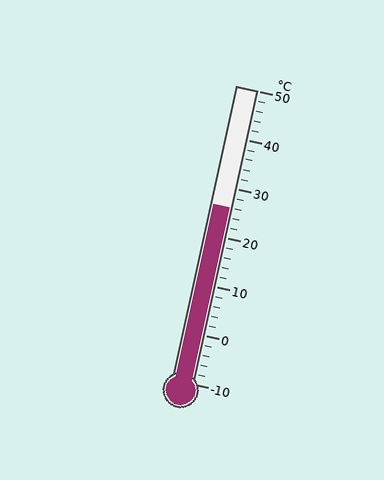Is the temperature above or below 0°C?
The temperature is above 0°C.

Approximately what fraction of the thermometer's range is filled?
The thermometer is filled to approximately 60% of its range.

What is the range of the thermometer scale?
The thermometer scale ranges from -10°C to 50°C.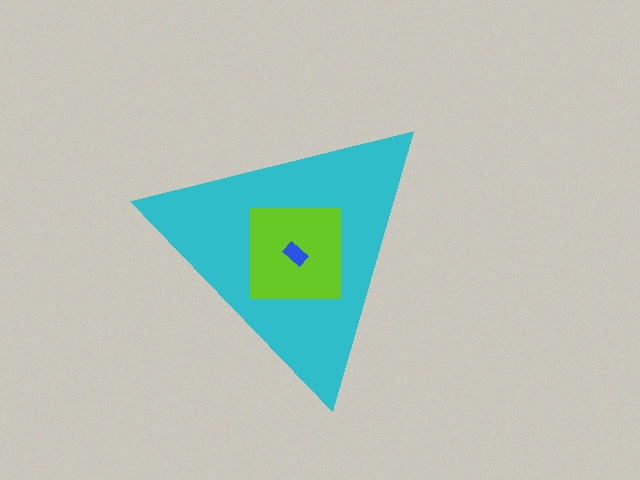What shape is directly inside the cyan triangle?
The lime square.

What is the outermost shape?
The cyan triangle.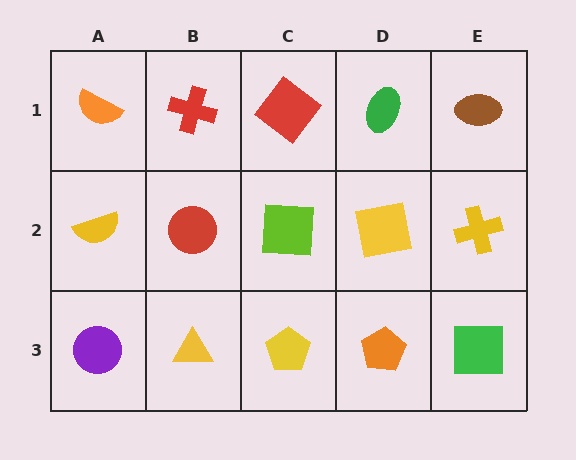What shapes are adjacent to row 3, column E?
A yellow cross (row 2, column E), an orange pentagon (row 3, column D).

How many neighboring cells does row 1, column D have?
3.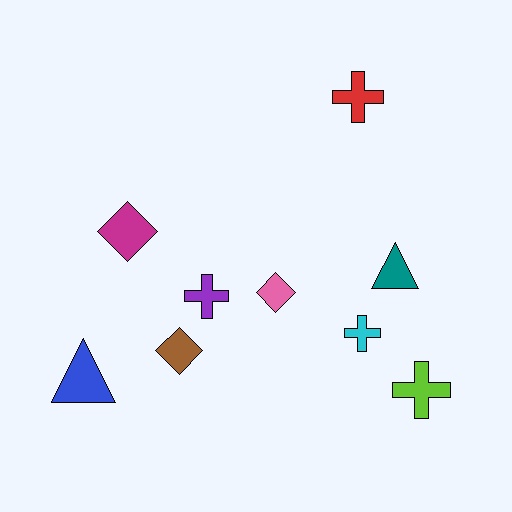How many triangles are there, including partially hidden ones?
There are 2 triangles.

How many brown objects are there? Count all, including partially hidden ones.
There is 1 brown object.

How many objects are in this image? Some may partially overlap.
There are 9 objects.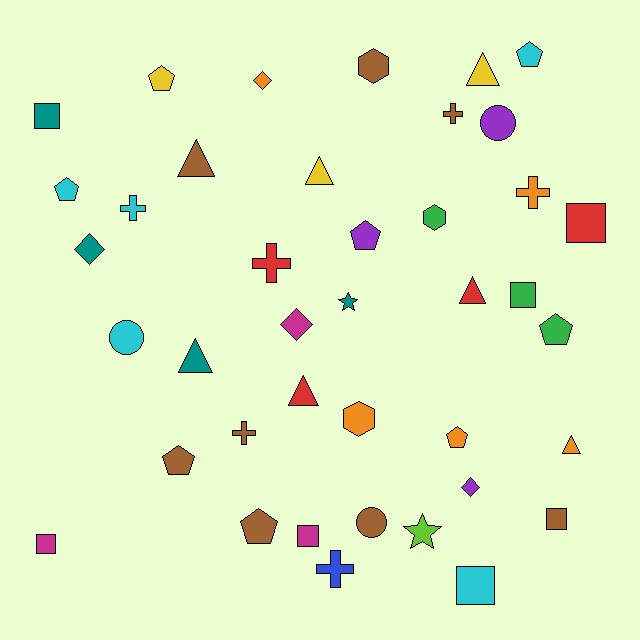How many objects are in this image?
There are 40 objects.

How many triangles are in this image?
There are 7 triangles.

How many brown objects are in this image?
There are 8 brown objects.